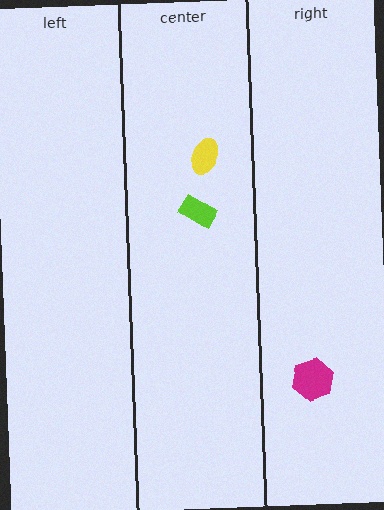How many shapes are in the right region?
1.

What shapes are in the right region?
The magenta hexagon.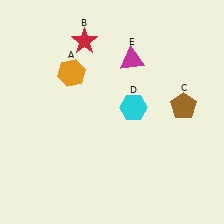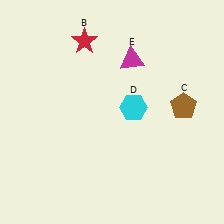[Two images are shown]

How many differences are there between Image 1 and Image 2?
There is 1 difference between the two images.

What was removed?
The orange hexagon (A) was removed in Image 2.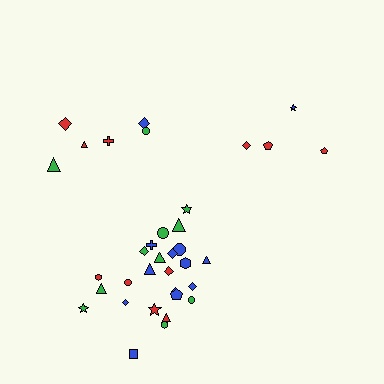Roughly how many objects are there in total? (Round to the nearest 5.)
Roughly 35 objects in total.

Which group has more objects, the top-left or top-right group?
The top-left group.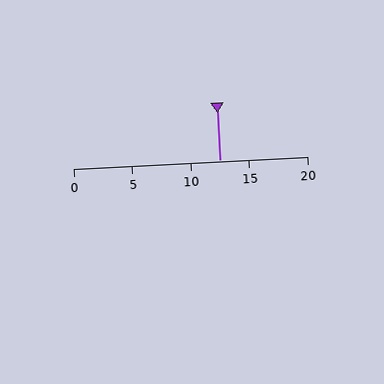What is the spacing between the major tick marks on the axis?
The major ticks are spaced 5 apart.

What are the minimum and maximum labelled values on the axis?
The axis runs from 0 to 20.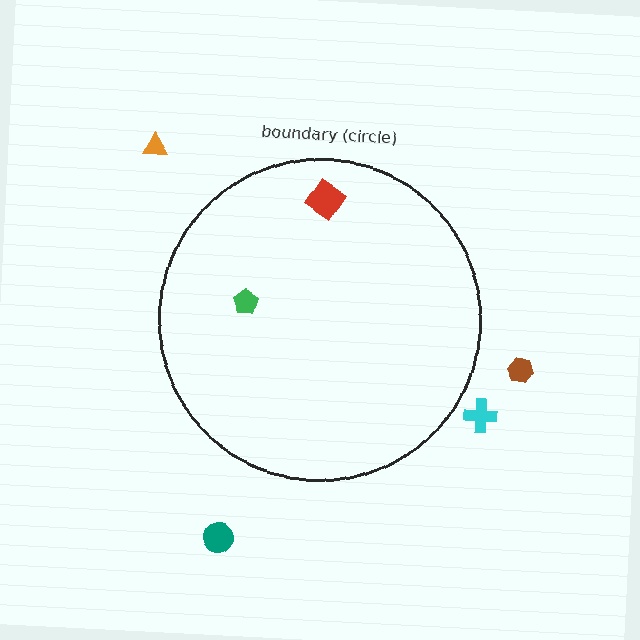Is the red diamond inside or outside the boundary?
Inside.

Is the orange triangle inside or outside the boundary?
Outside.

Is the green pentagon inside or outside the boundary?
Inside.